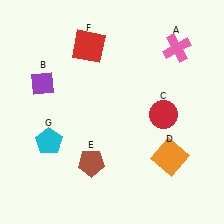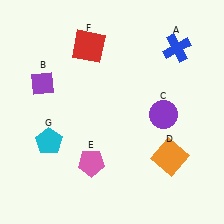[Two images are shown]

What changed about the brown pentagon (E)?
In Image 1, E is brown. In Image 2, it changed to pink.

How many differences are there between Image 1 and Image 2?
There are 3 differences between the two images.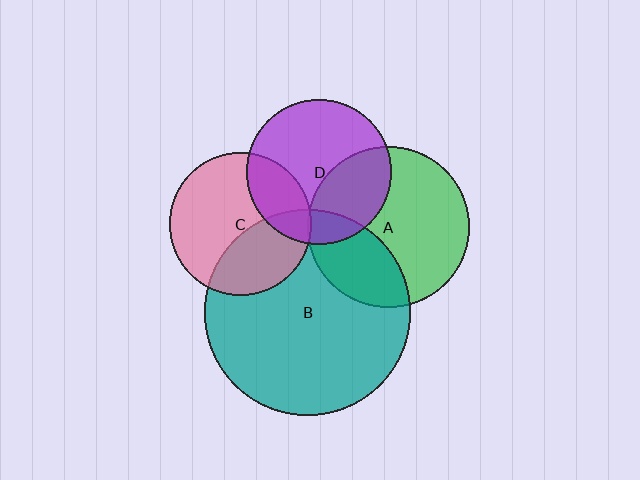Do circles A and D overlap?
Yes.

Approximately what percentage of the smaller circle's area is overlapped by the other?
Approximately 35%.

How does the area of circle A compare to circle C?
Approximately 1.3 times.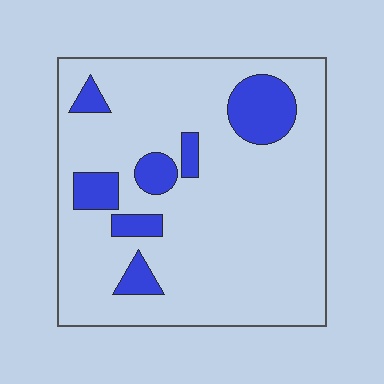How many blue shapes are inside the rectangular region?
7.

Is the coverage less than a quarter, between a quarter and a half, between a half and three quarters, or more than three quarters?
Less than a quarter.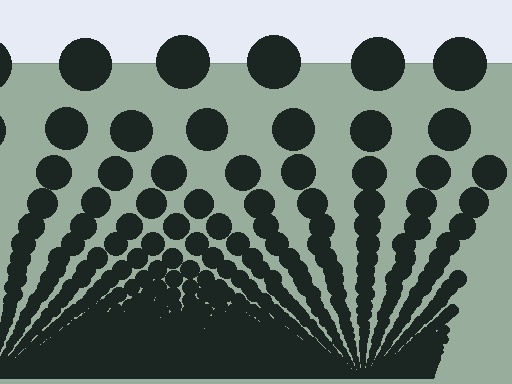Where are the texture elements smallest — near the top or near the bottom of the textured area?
Near the bottom.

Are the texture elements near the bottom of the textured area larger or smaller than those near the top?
Smaller. The gradient is inverted — elements near the bottom are smaller and denser.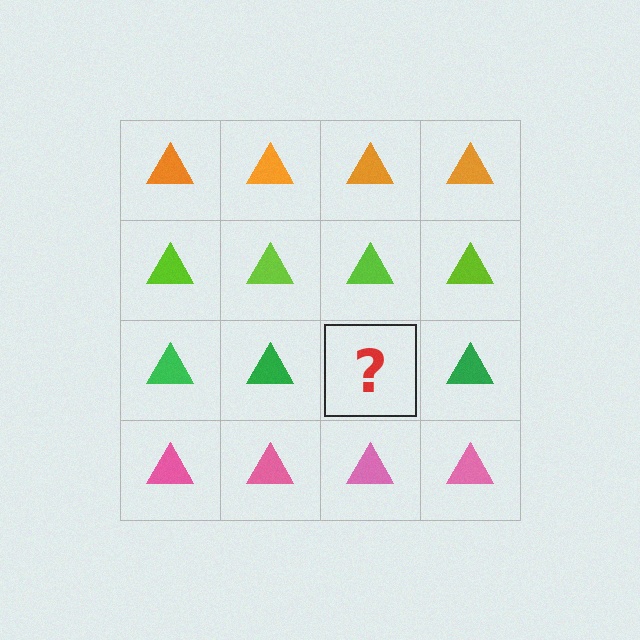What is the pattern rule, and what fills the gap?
The rule is that each row has a consistent color. The gap should be filled with a green triangle.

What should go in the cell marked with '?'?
The missing cell should contain a green triangle.